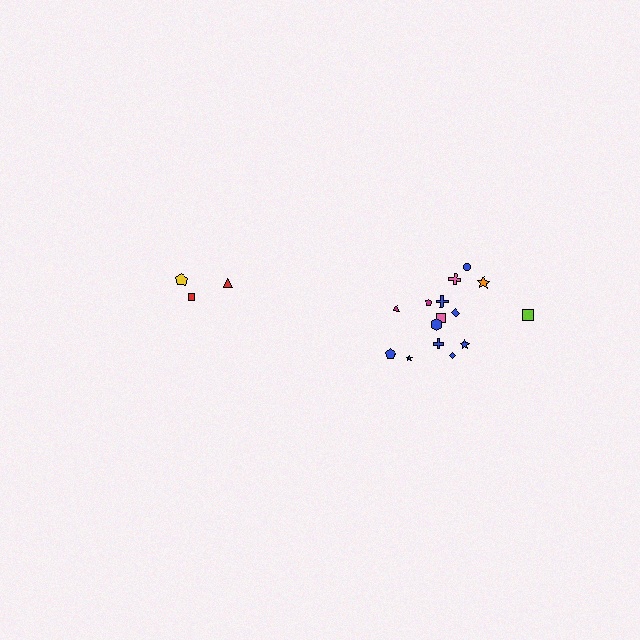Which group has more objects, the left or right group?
The right group.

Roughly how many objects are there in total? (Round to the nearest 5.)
Roughly 20 objects in total.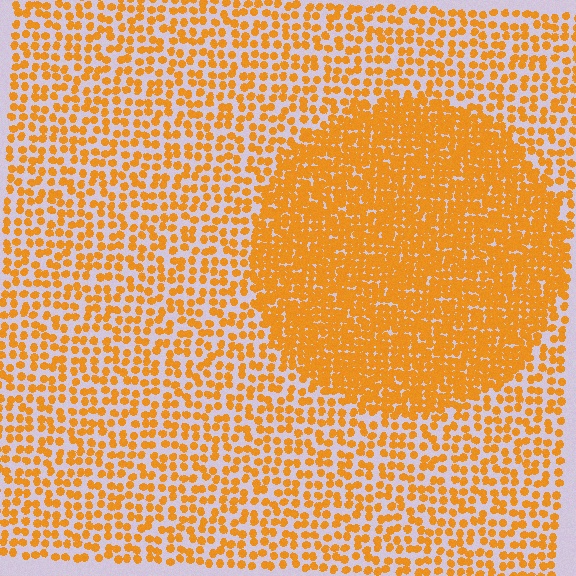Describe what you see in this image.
The image contains small orange elements arranged at two different densities. A circle-shaped region is visible where the elements are more densely packed than the surrounding area.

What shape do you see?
I see a circle.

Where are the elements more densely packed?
The elements are more densely packed inside the circle boundary.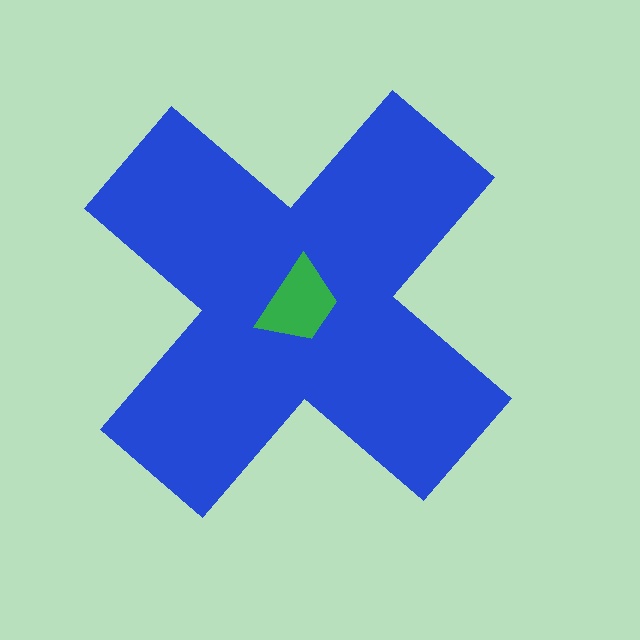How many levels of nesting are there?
2.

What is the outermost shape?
The blue cross.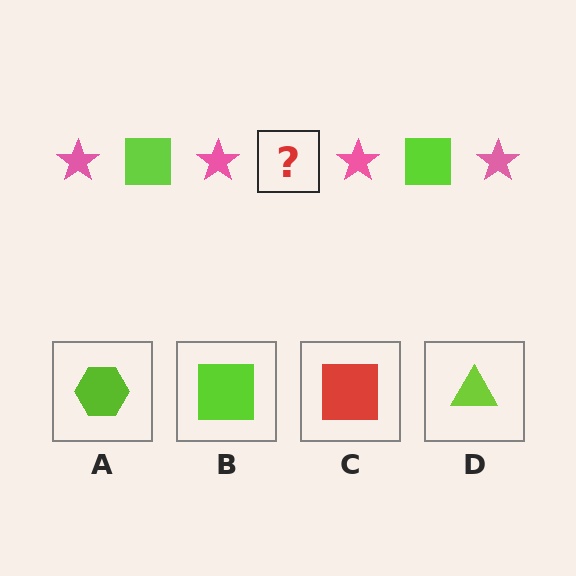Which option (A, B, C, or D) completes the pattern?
B.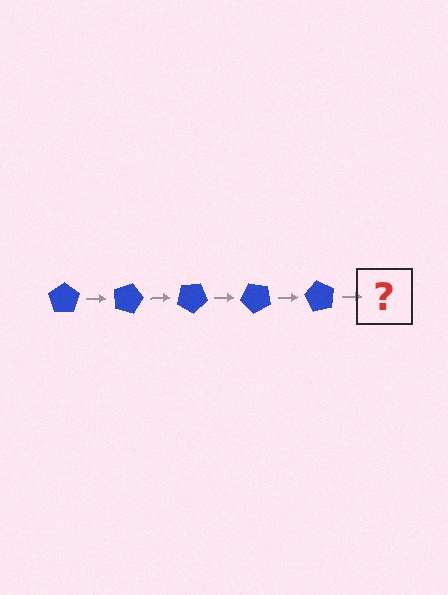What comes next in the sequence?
The next element should be a blue pentagon rotated 75 degrees.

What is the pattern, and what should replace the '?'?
The pattern is that the pentagon rotates 15 degrees each step. The '?' should be a blue pentagon rotated 75 degrees.